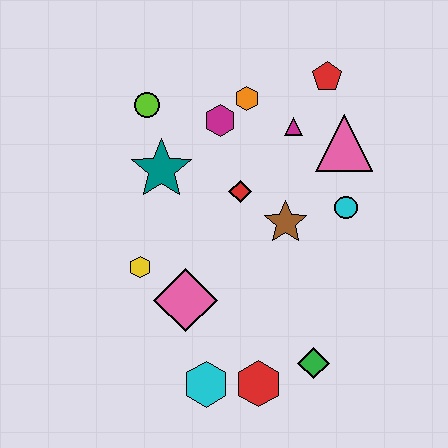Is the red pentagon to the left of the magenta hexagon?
No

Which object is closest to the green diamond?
The red hexagon is closest to the green diamond.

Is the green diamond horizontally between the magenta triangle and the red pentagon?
Yes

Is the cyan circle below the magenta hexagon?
Yes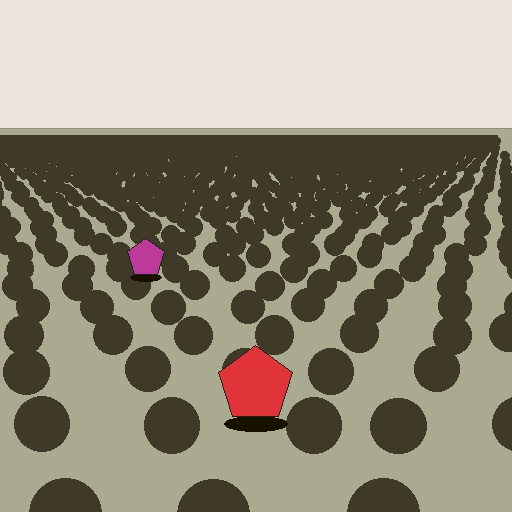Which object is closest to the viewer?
The red pentagon is closest. The texture marks near it are larger and more spread out.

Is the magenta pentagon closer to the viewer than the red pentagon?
No. The red pentagon is closer — you can tell from the texture gradient: the ground texture is coarser near it.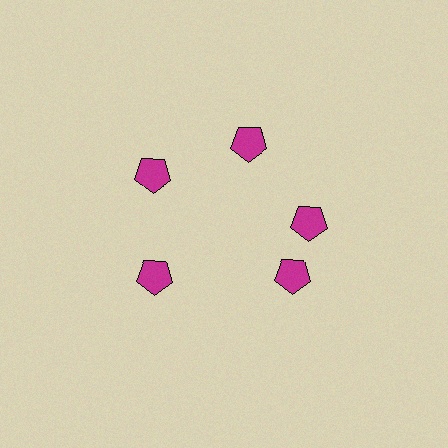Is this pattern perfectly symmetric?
No. The 5 magenta pentagons are arranged in a ring, but one element near the 5 o'clock position is rotated out of alignment along the ring, breaking the 5-fold rotational symmetry.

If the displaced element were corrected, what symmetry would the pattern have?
It would have 5-fold rotational symmetry — the pattern would map onto itself every 72 degrees.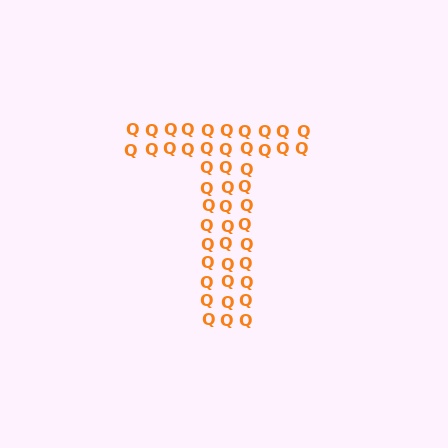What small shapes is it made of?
It is made of small letter Q's.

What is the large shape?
The large shape is the letter T.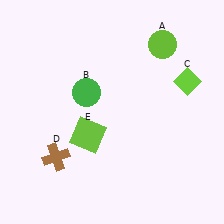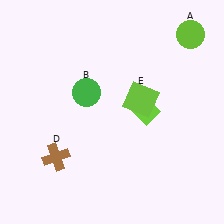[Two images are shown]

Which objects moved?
The objects that moved are: the lime circle (A), the lime diamond (C), the lime square (E).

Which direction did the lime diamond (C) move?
The lime diamond (C) moved left.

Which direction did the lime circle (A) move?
The lime circle (A) moved right.